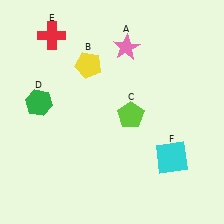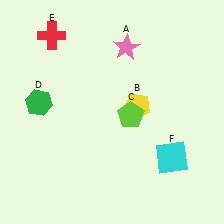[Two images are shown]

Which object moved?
The yellow pentagon (B) moved right.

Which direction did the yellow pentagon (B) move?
The yellow pentagon (B) moved right.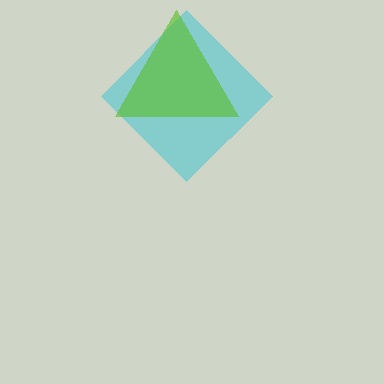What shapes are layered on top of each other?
The layered shapes are: a cyan diamond, a lime triangle.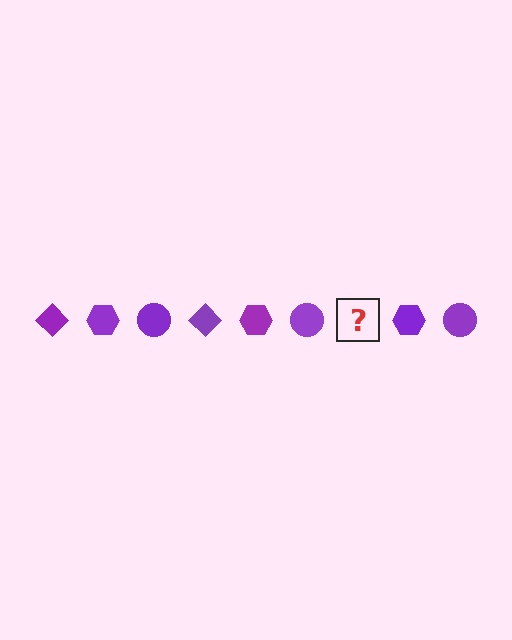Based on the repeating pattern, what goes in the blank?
The blank should be a purple diamond.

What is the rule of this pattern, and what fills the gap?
The rule is that the pattern cycles through diamond, hexagon, circle shapes in purple. The gap should be filled with a purple diamond.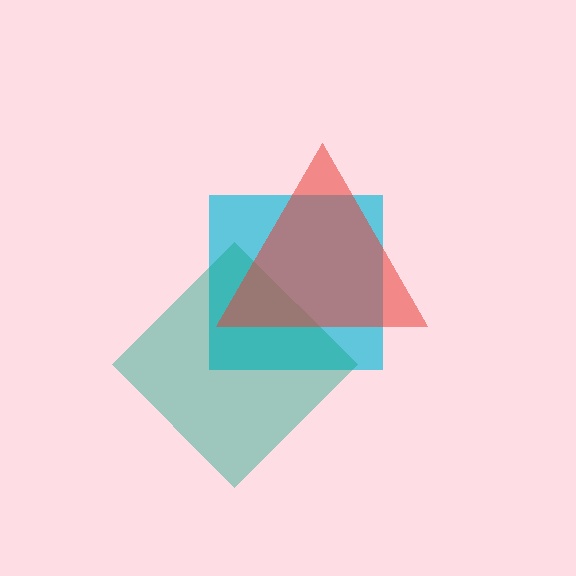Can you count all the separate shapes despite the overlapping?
Yes, there are 3 separate shapes.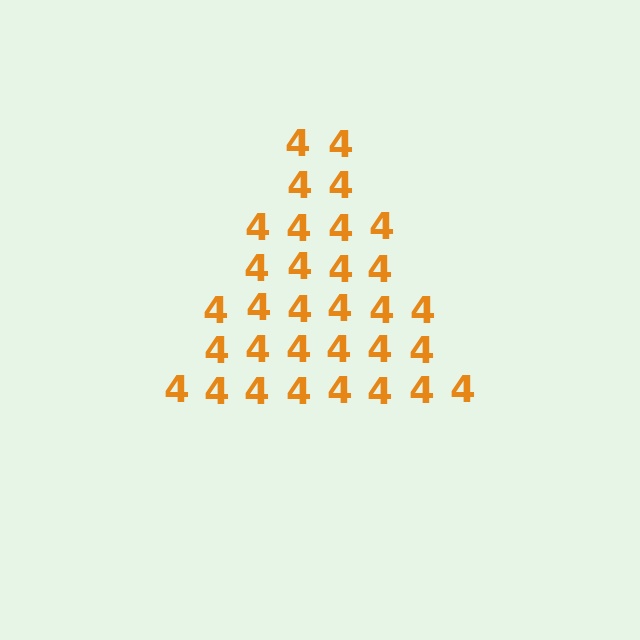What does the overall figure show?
The overall figure shows a triangle.